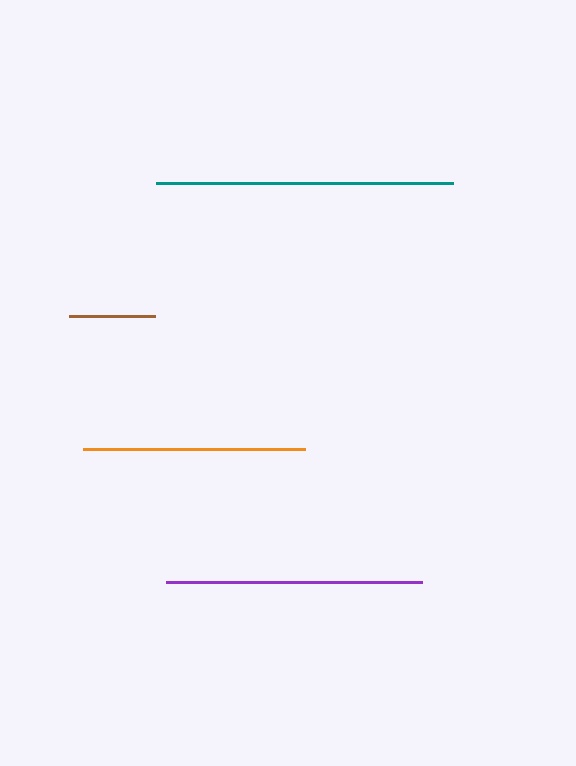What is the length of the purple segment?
The purple segment is approximately 256 pixels long.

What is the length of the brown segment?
The brown segment is approximately 85 pixels long.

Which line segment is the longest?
The teal line is the longest at approximately 297 pixels.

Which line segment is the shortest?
The brown line is the shortest at approximately 85 pixels.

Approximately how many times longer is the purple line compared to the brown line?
The purple line is approximately 3.0 times the length of the brown line.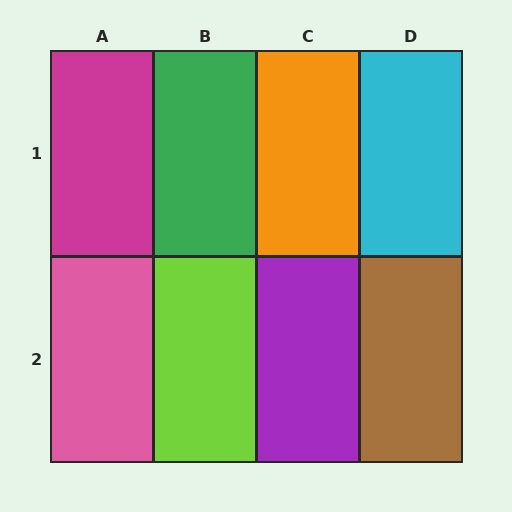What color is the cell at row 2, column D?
Brown.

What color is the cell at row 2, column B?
Lime.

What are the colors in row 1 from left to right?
Magenta, green, orange, cyan.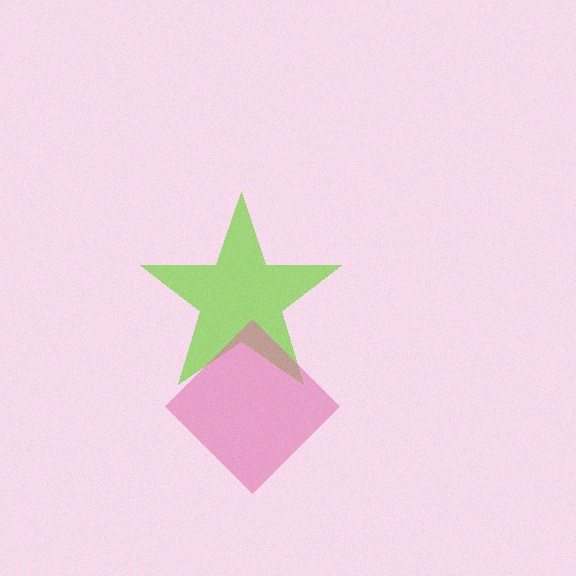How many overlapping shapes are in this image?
There are 2 overlapping shapes in the image.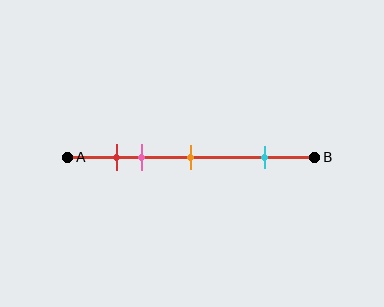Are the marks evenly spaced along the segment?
No, the marks are not evenly spaced.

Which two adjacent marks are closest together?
The red and pink marks are the closest adjacent pair.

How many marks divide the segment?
There are 4 marks dividing the segment.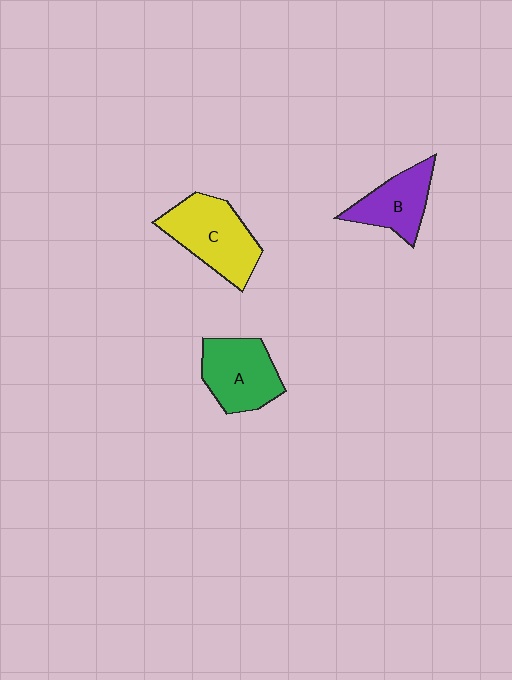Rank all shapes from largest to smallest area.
From largest to smallest: C (yellow), A (green), B (purple).